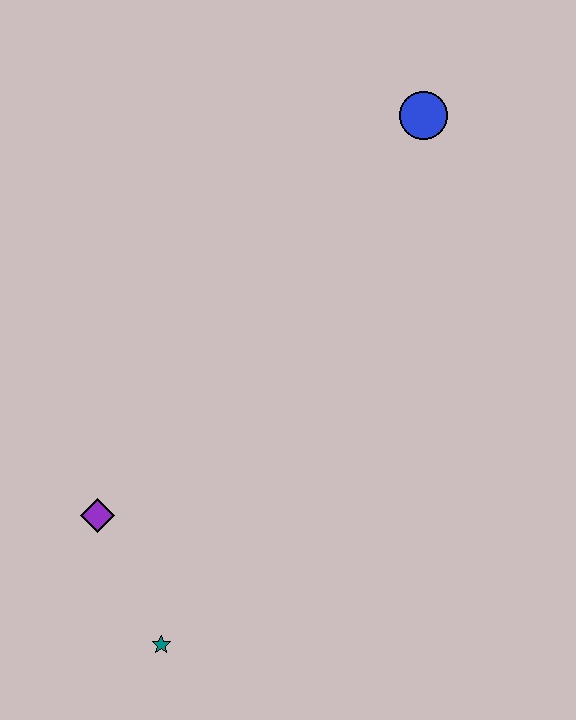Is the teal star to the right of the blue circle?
No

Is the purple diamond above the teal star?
Yes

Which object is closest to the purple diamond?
The teal star is closest to the purple diamond.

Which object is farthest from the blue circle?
The teal star is farthest from the blue circle.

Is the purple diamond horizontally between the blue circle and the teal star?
No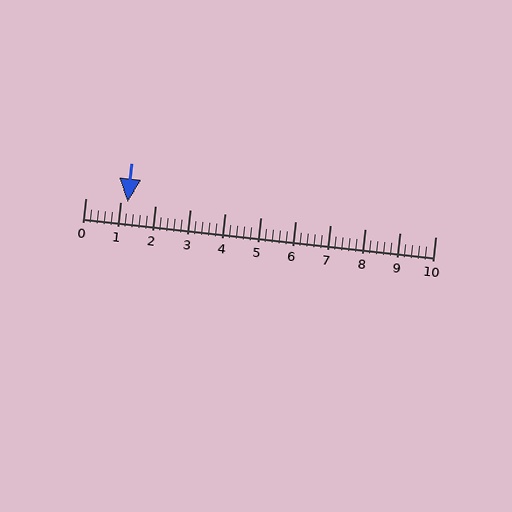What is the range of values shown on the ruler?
The ruler shows values from 0 to 10.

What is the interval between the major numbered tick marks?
The major tick marks are spaced 1 units apart.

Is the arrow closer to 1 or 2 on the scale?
The arrow is closer to 1.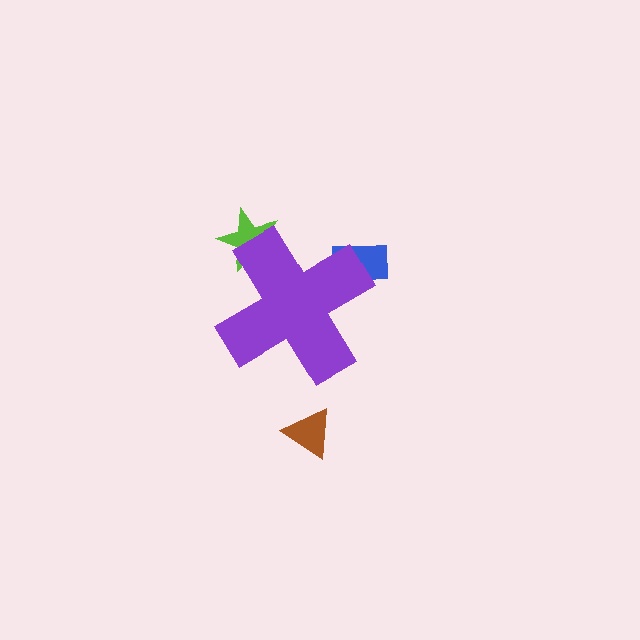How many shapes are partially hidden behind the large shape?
2 shapes are partially hidden.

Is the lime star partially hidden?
Yes, the lime star is partially hidden behind the purple cross.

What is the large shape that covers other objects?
A purple cross.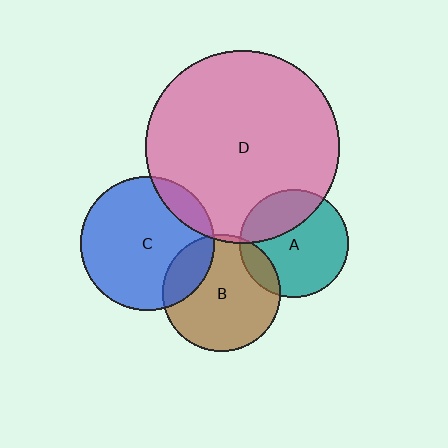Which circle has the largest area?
Circle D (pink).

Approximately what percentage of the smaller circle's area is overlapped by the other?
Approximately 15%.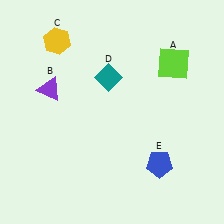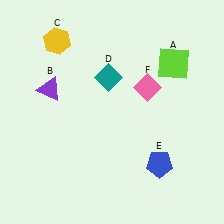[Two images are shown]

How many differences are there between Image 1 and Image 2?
There is 1 difference between the two images.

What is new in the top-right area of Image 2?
A pink diamond (F) was added in the top-right area of Image 2.